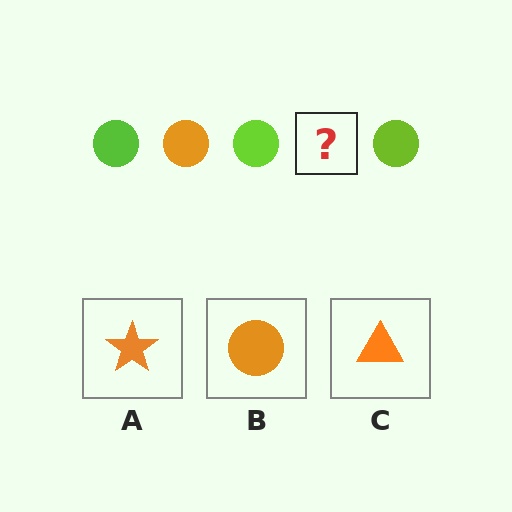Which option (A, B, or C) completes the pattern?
B.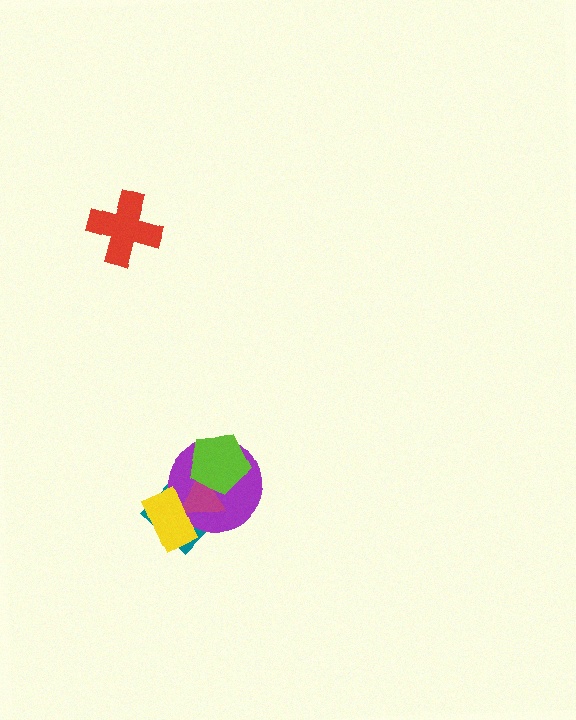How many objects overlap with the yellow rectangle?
3 objects overlap with the yellow rectangle.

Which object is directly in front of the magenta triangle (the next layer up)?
The lime pentagon is directly in front of the magenta triangle.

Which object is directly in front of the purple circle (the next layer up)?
The magenta triangle is directly in front of the purple circle.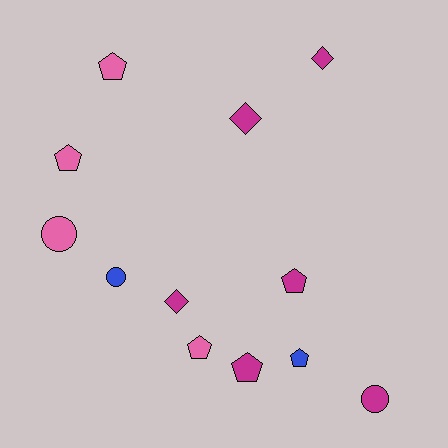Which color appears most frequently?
Magenta, with 6 objects.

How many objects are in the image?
There are 12 objects.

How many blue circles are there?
There is 1 blue circle.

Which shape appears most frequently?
Pentagon, with 6 objects.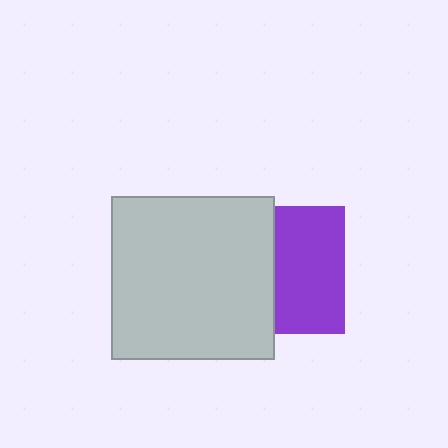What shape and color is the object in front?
The object in front is a light gray square.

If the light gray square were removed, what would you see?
You would see the complete purple square.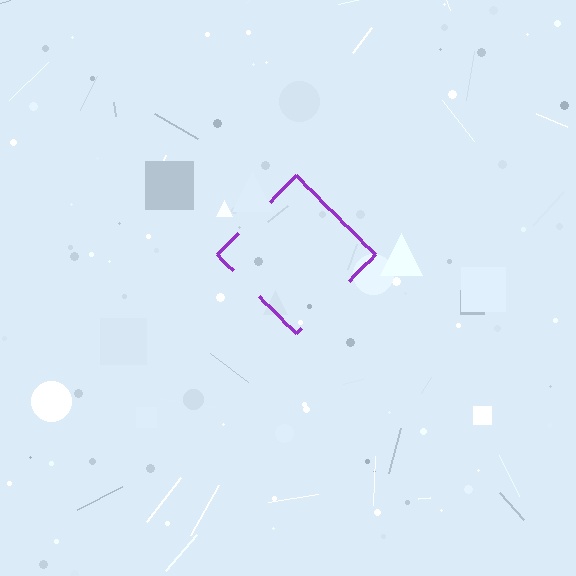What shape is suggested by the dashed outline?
The dashed outline suggests a diamond.